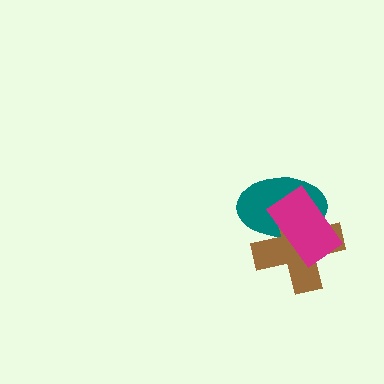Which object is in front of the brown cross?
The magenta rectangle is in front of the brown cross.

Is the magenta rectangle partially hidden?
No, no other shape covers it.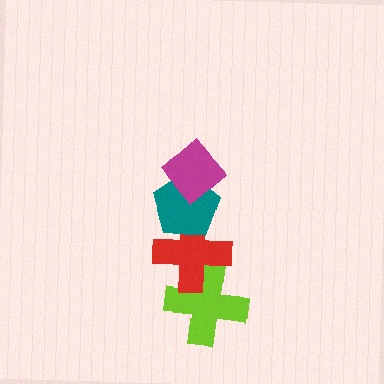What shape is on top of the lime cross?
The red cross is on top of the lime cross.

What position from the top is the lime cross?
The lime cross is 4th from the top.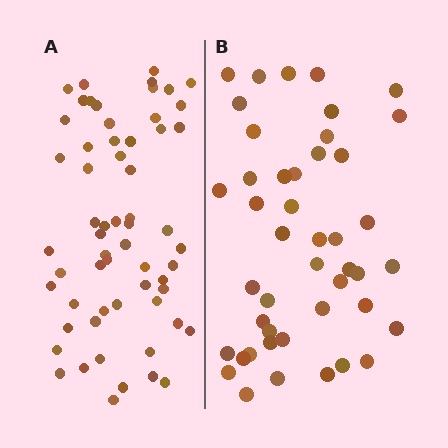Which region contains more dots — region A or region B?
Region A (the left region) has more dots.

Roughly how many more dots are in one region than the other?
Region A has approximately 15 more dots than region B.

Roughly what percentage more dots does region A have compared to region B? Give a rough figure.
About 35% more.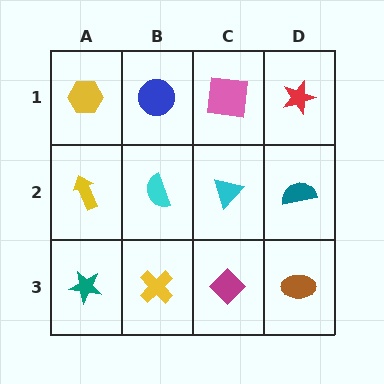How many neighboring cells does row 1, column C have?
3.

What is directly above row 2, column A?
A yellow hexagon.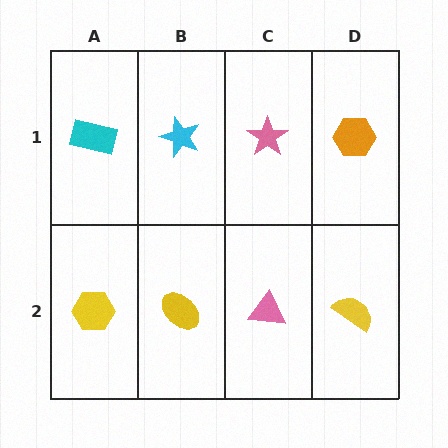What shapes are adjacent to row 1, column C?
A pink triangle (row 2, column C), a cyan star (row 1, column B), an orange hexagon (row 1, column D).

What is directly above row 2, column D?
An orange hexagon.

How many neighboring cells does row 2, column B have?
3.